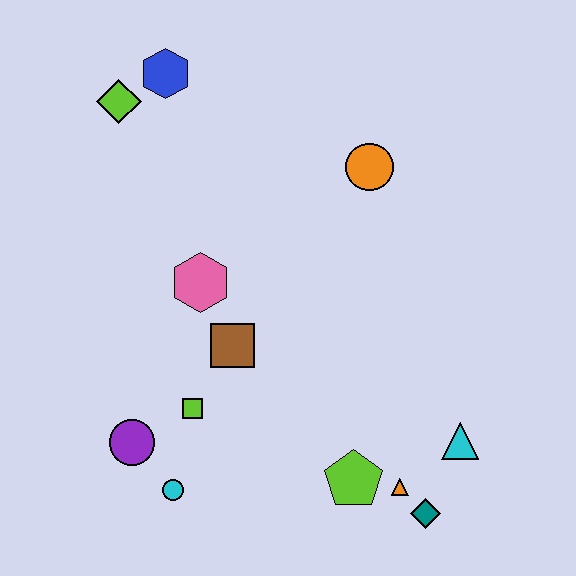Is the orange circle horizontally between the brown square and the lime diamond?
No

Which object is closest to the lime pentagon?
The orange triangle is closest to the lime pentagon.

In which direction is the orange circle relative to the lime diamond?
The orange circle is to the right of the lime diamond.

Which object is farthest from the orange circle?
The cyan circle is farthest from the orange circle.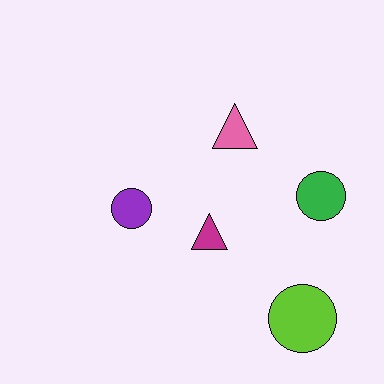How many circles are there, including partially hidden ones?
There are 3 circles.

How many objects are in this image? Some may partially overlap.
There are 5 objects.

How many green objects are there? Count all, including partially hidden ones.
There is 1 green object.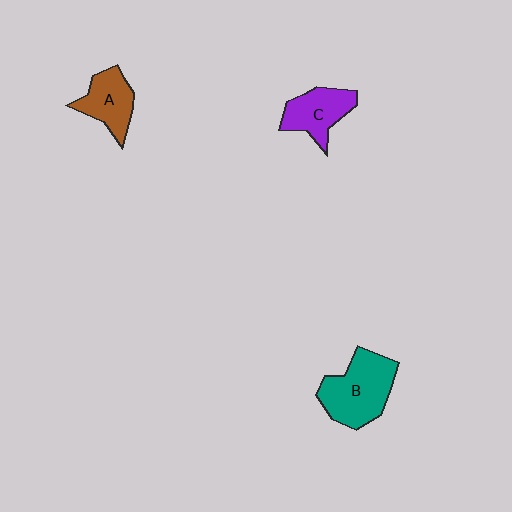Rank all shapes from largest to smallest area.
From largest to smallest: B (teal), C (purple), A (brown).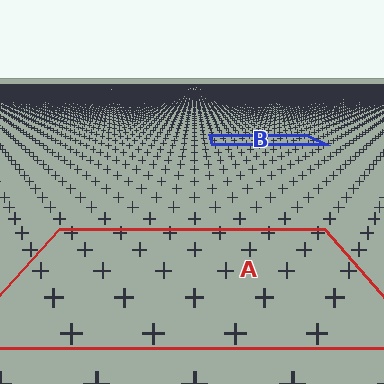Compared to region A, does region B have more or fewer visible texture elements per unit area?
Region B has more texture elements per unit area — they are packed more densely because it is farther away.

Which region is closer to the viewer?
Region A is closer. The texture elements there are larger and more spread out.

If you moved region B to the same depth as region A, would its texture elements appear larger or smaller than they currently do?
They would appear larger. At a closer depth, the same texture elements are projected at a bigger on-screen size.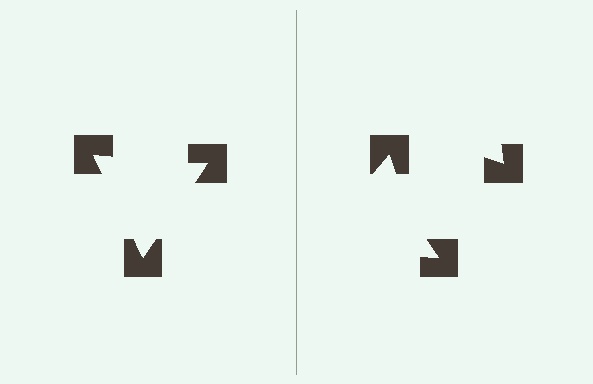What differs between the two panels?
The notched squares are positioned identically on both sides; only the wedge orientations differ. On the left they align to a triangle; on the right they are misaligned.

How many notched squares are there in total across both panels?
6 — 3 on each side.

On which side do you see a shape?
An illusory triangle appears on the left side. On the right side the wedge cuts are rotated, so no coherent shape forms.